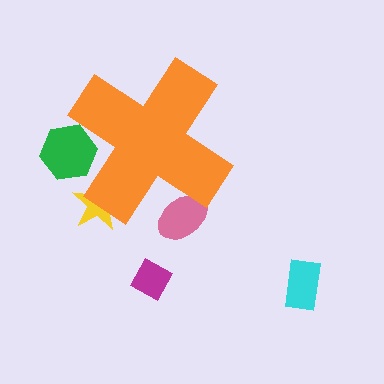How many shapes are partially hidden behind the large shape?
3 shapes are partially hidden.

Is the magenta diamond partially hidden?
No, the magenta diamond is fully visible.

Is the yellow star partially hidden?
Yes, the yellow star is partially hidden behind the orange cross.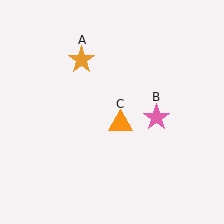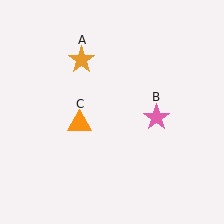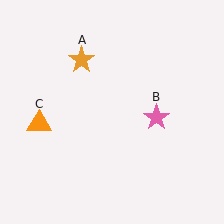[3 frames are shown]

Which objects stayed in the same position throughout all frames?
Orange star (object A) and pink star (object B) remained stationary.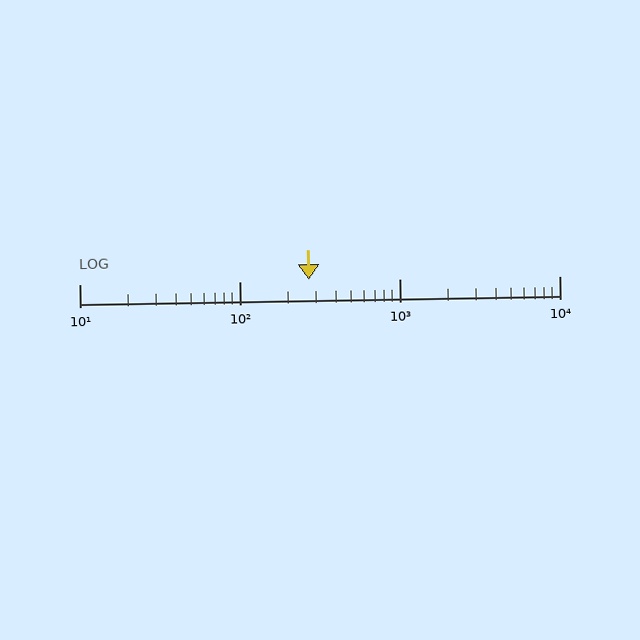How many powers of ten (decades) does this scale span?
The scale spans 3 decades, from 10 to 10000.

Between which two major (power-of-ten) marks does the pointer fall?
The pointer is between 100 and 1000.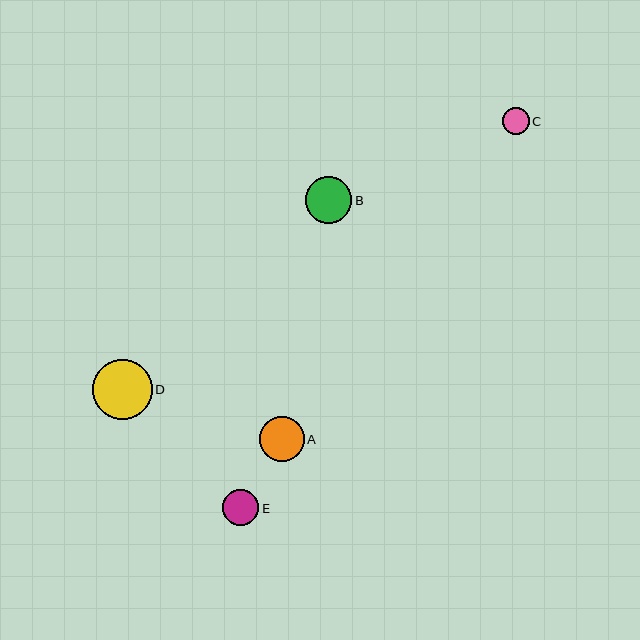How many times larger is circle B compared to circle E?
Circle B is approximately 1.3 times the size of circle E.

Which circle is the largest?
Circle D is the largest with a size of approximately 60 pixels.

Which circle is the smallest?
Circle C is the smallest with a size of approximately 27 pixels.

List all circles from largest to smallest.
From largest to smallest: D, B, A, E, C.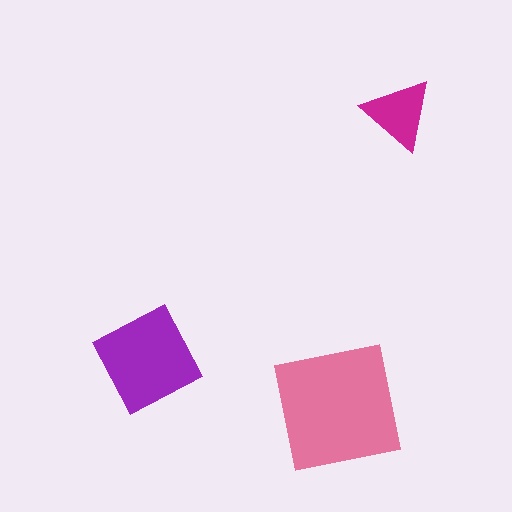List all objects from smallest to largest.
The magenta triangle, the purple diamond, the pink square.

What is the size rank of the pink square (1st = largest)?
1st.